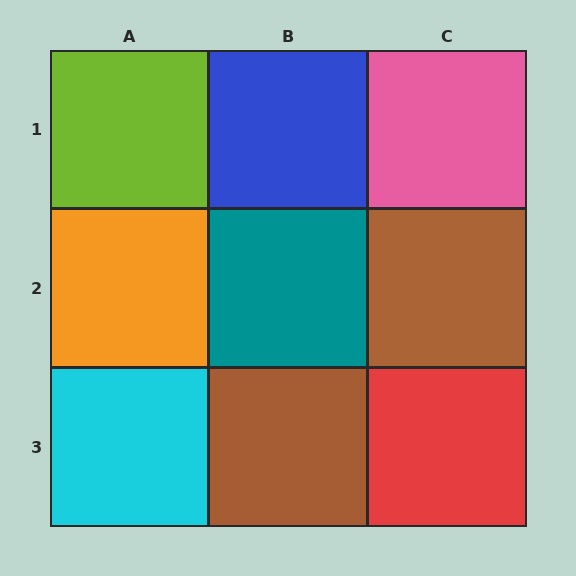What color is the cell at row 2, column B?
Teal.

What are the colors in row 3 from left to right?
Cyan, brown, red.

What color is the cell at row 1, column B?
Blue.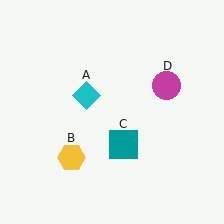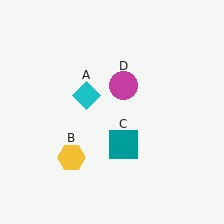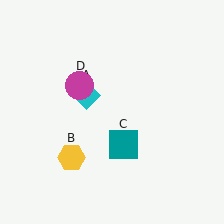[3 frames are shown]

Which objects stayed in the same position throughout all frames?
Cyan diamond (object A) and yellow hexagon (object B) and teal square (object C) remained stationary.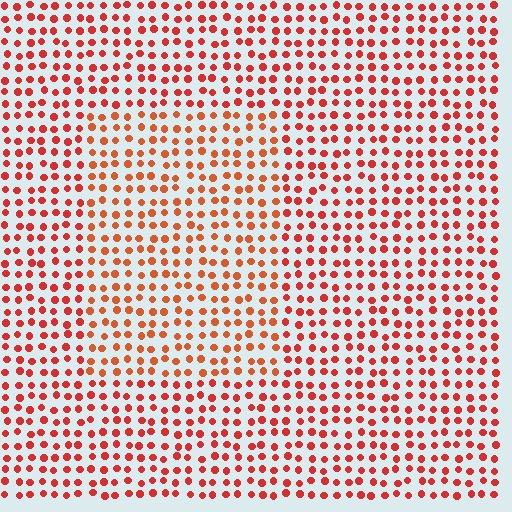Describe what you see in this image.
The image is filled with small red elements in a uniform arrangement. A rectangle-shaped region is visible where the elements are tinted to a slightly different hue, forming a subtle color boundary.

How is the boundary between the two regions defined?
The boundary is defined purely by a slight shift in hue (about 18 degrees). Spacing, size, and orientation are identical on both sides.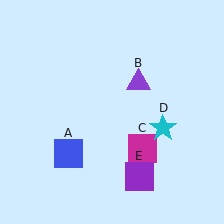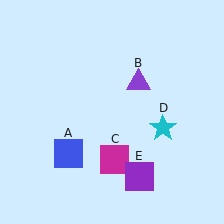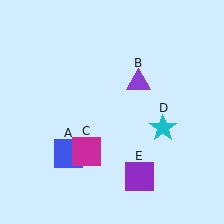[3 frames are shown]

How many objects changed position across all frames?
1 object changed position: magenta square (object C).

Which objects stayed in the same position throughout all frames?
Blue square (object A) and purple triangle (object B) and cyan star (object D) and purple square (object E) remained stationary.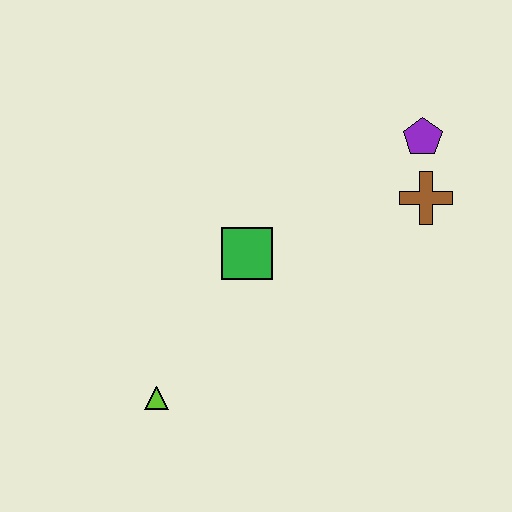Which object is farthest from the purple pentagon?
The lime triangle is farthest from the purple pentagon.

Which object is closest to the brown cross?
The purple pentagon is closest to the brown cross.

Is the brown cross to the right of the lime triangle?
Yes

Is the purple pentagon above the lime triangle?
Yes